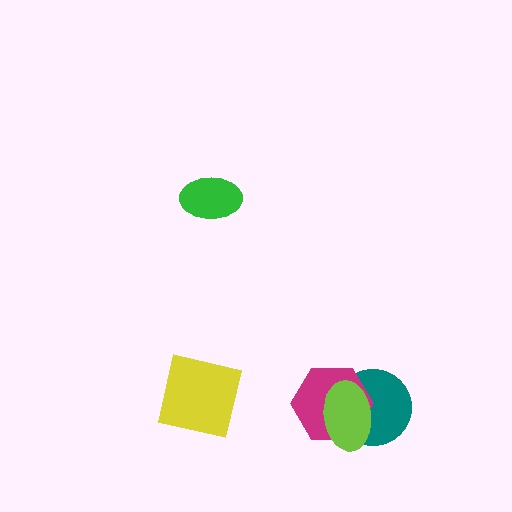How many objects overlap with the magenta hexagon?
2 objects overlap with the magenta hexagon.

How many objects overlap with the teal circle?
2 objects overlap with the teal circle.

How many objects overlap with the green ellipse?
0 objects overlap with the green ellipse.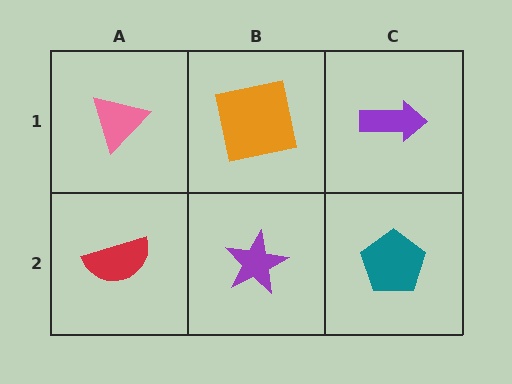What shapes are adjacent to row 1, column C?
A teal pentagon (row 2, column C), an orange square (row 1, column B).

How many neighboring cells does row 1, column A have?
2.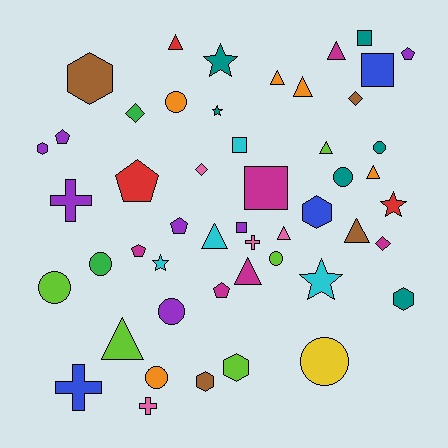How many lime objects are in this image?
There are 5 lime objects.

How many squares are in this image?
There are 5 squares.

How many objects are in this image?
There are 50 objects.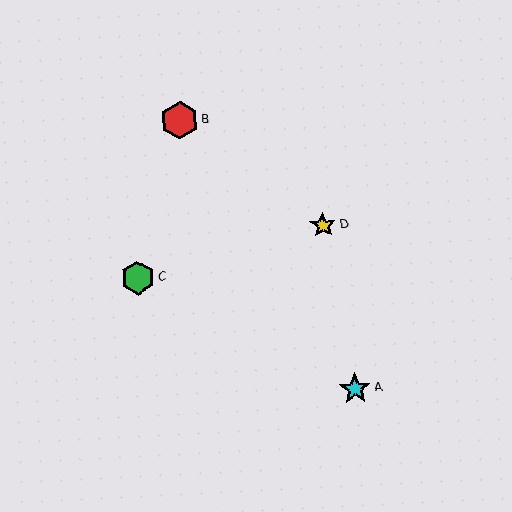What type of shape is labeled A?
Shape A is a cyan star.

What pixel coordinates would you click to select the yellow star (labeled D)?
Click at (323, 225) to select the yellow star D.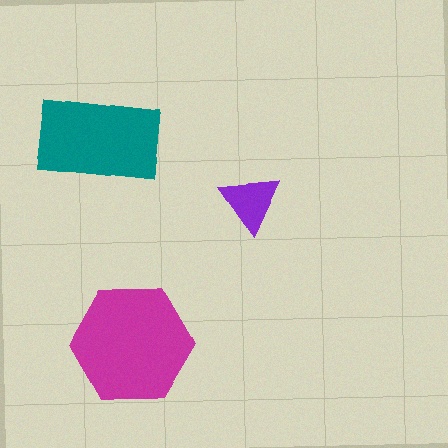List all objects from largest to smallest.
The magenta hexagon, the teal rectangle, the purple triangle.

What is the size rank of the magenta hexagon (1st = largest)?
1st.